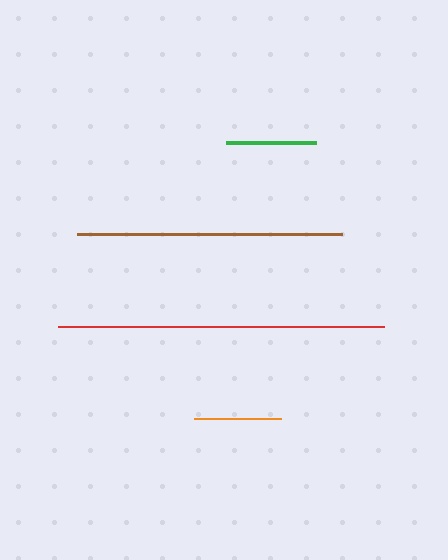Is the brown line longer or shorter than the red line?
The red line is longer than the brown line.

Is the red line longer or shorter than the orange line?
The red line is longer than the orange line.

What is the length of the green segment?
The green segment is approximately 89 pixels long.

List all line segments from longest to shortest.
From longest to shortest: red, brown, green, orange.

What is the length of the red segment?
The red segment is approximately 326 pixels long.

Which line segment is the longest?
The red line is the longest at approximately 326 pixels.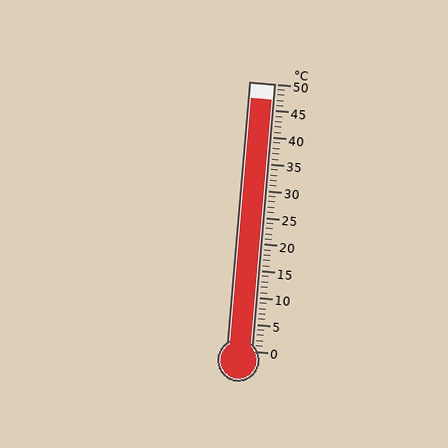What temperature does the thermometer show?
The thermometer shows approximately 47°C.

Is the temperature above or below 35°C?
The temperature is above 35°C.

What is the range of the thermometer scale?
The thermometer scale ranges from 0°C to 50°C.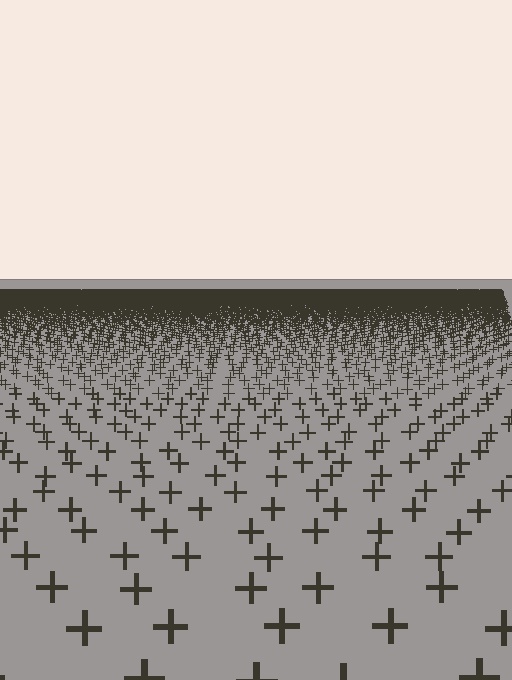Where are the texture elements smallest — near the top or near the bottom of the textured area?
Near the top.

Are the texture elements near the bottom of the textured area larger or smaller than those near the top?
Larger. Near the bottom, elements are closer to the viewer and appear at a bigger on-screen size.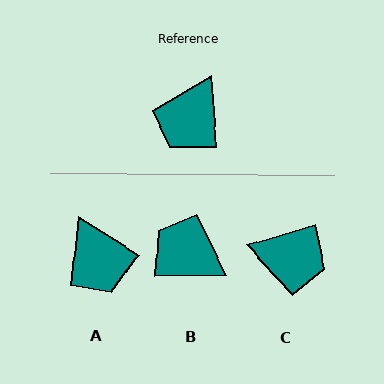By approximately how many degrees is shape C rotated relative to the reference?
Approximately 103 degrees counter-clockwise.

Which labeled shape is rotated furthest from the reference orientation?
C, about 103 degrees away.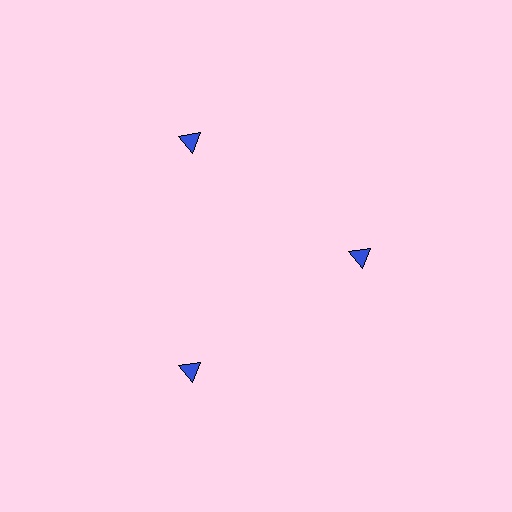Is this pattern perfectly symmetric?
No. The 3 blue triangles are arranged in a ring, but one element near the 3 o'clock position is pulled inward toward the center, breaking the 3-fold rotational symmetry.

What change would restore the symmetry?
The symmetry would be restored by moving it outward, back onto the ring so that all 3 triangles sit at equal angles and equal distance from the center.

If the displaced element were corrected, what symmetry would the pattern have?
It would have 3-fold rotational symmetry — the pattern would map onto itself every 120 degrees.